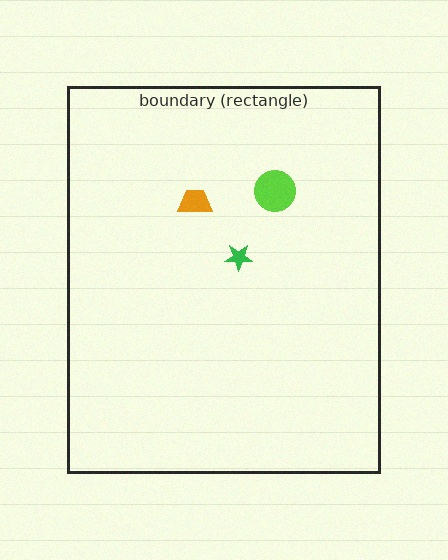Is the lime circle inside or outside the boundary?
Inside.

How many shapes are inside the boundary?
3 inside, 0 outside.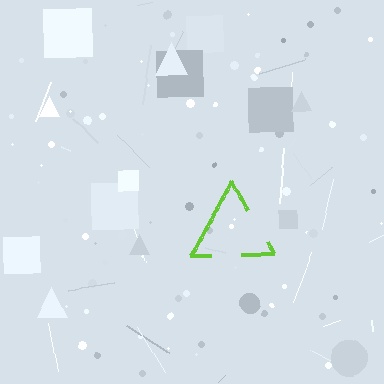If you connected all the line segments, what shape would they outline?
They would outline a triangle.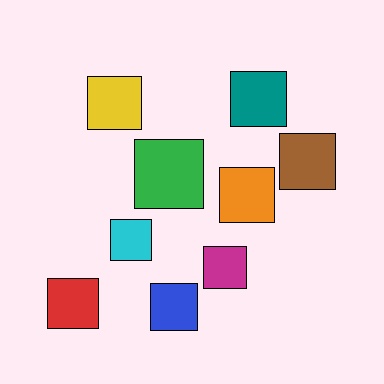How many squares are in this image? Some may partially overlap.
There are 9 squares.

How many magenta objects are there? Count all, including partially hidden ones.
There is 1 magenta object.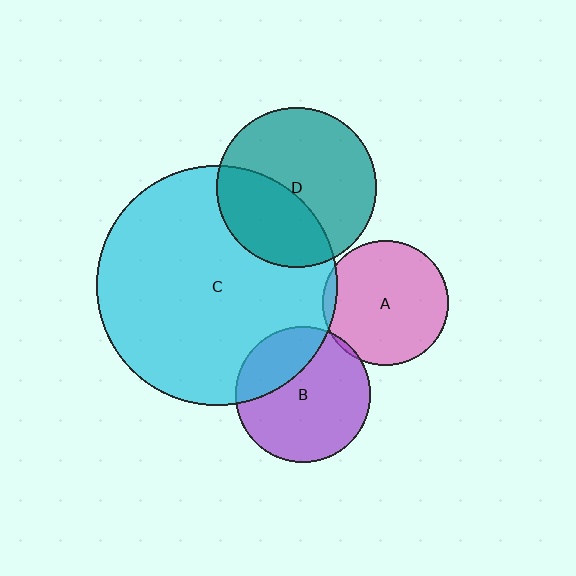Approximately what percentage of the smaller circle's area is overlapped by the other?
Approximately 5%.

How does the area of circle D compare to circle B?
Approximately 1.4 times.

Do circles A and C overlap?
Yes.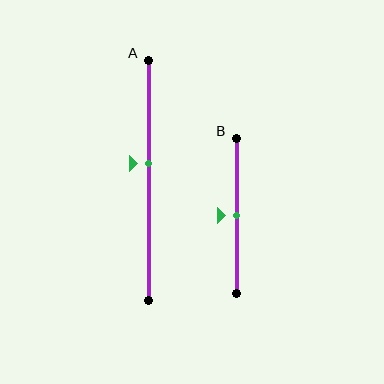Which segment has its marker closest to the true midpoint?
Segment B has its marker closest to the true midpoint.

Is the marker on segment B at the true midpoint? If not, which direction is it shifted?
Yes, the marker on segment B is at the true midpoint.